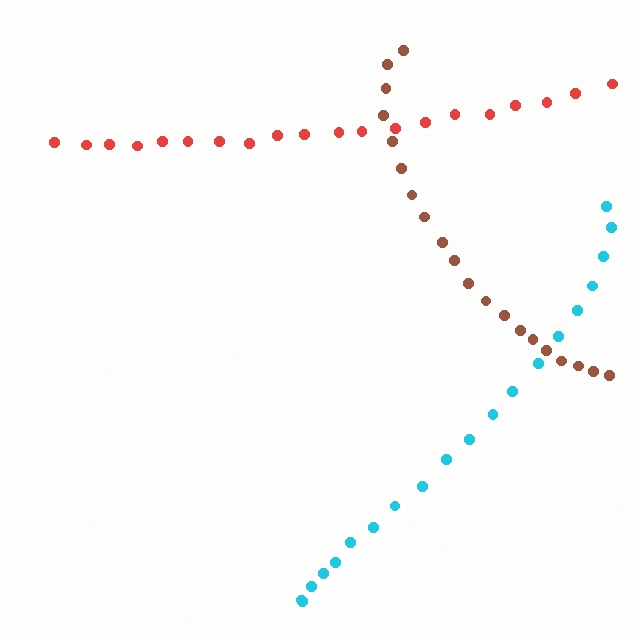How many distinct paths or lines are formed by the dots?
There are 3 distinct paths.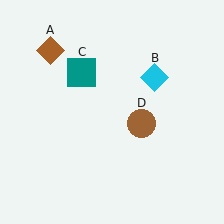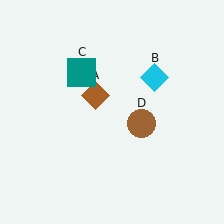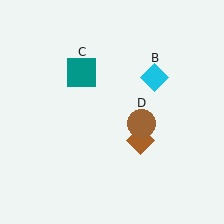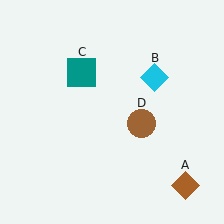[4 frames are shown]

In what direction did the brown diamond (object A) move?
The brown diamond (object A) moved down and to the right.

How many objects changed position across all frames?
1 object changed position: brown diamond (object A).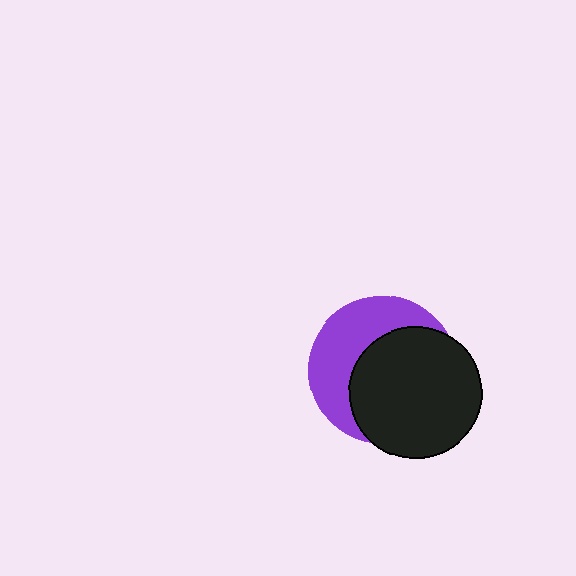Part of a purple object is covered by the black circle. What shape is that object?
It is a circle.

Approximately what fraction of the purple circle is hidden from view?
Roughly 58% of the purple circle is hidden behind the black circle.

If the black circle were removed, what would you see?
You would see the complete purple circle.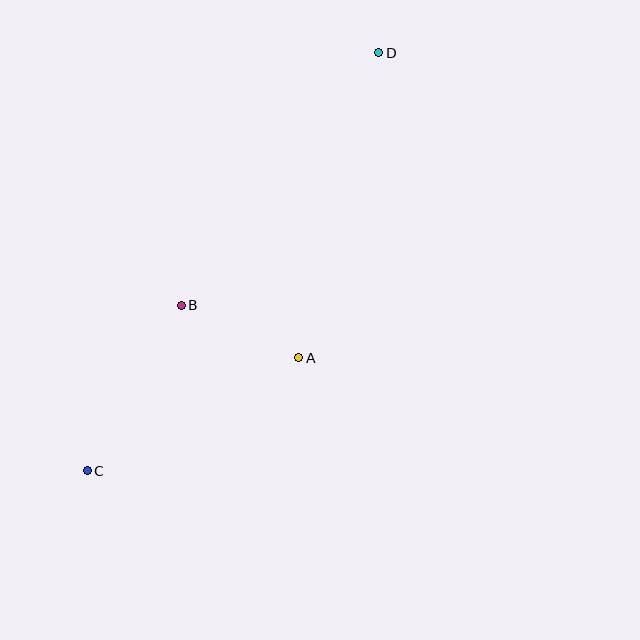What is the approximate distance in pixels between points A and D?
The distance between A and D is approximately 315 pixels.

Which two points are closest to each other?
Points A and B are closest to each other.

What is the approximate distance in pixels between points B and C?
The distance between B and C is approximately 190 pixels.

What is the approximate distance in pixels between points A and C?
The distance between A and C is approximately 240 pixels.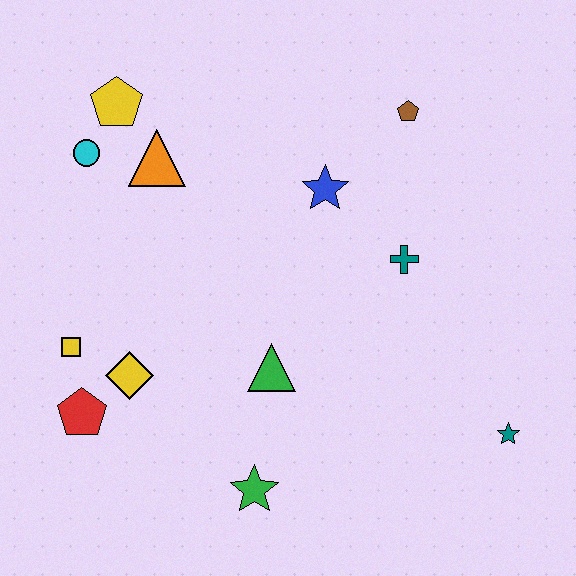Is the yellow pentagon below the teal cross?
No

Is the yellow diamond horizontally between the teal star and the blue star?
No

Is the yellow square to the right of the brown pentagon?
No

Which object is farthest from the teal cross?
The red pentagon is farthest from the teal cross.